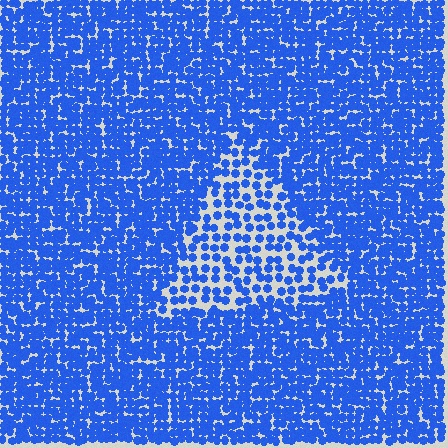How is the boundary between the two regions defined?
The boundary is defined by a change in element density (approximately 2.0x ratio). All elements are the same color, size, and shape.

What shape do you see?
I see a triangle.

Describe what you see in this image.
The image contains small blue elements arranged at two different densities. A triangle-shaped region is visible where the elements are less densely packed than the surrounding area.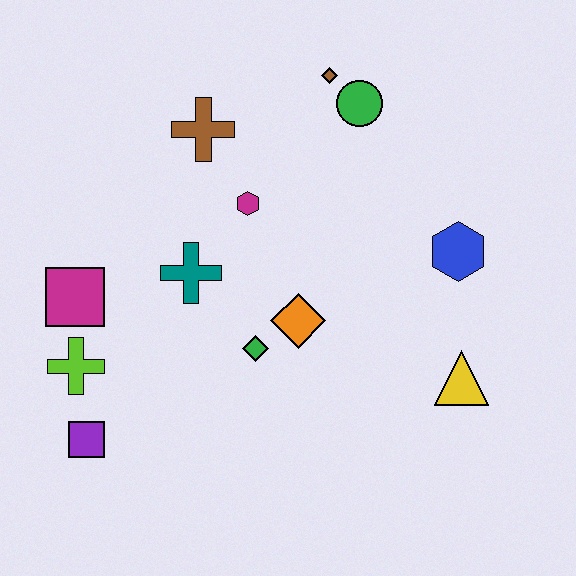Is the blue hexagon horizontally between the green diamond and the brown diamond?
No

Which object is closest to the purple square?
The lime cross is closest to the purple square.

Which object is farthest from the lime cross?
The blue hexagon is farthest from the lime cross.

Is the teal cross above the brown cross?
No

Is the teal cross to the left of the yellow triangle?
Yes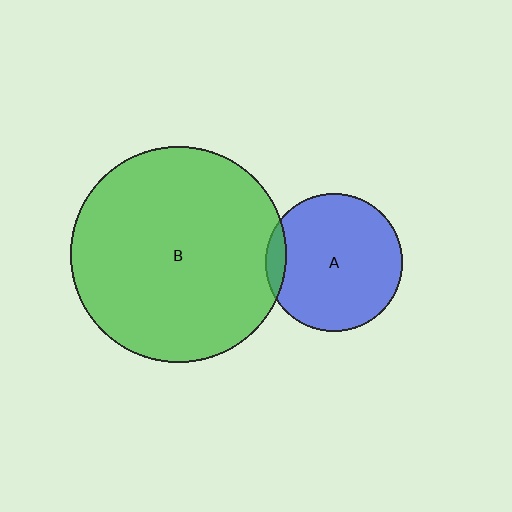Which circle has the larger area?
Circle B (green).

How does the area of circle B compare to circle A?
Approximately 2.5 times.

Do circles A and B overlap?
Yes.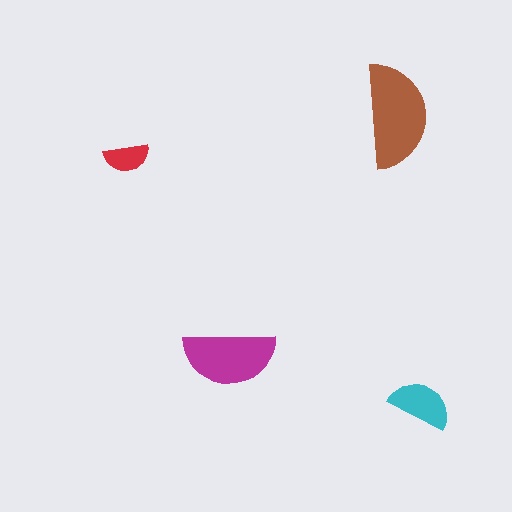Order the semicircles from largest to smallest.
the brown one, the magenta one, the cyan one, the red one.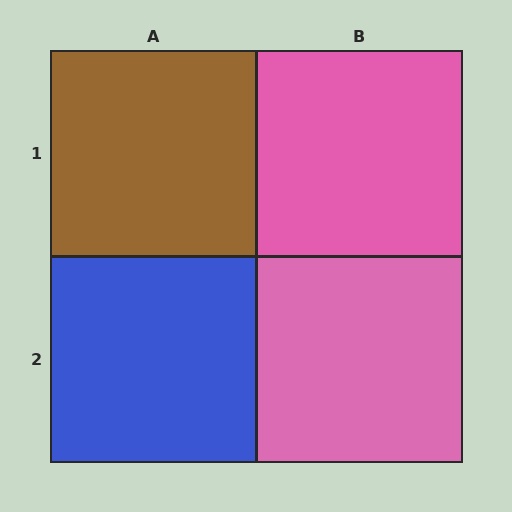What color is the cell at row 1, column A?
Brown.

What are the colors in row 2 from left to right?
Blue, pink.